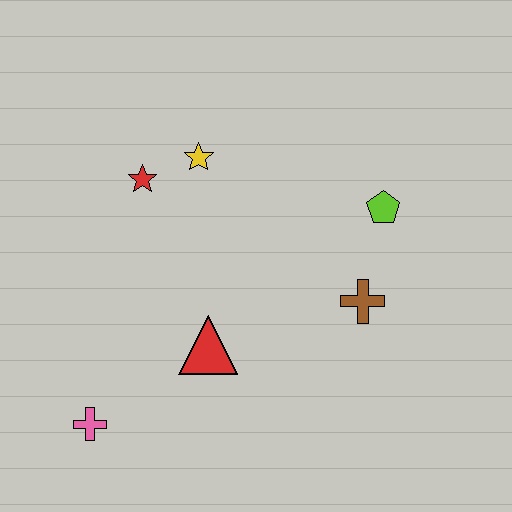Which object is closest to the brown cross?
The lime pentagon is closest to the brown cross.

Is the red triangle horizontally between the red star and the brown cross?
Yes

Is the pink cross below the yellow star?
Yes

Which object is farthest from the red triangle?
The lime pentagon is farthest from the red triangle.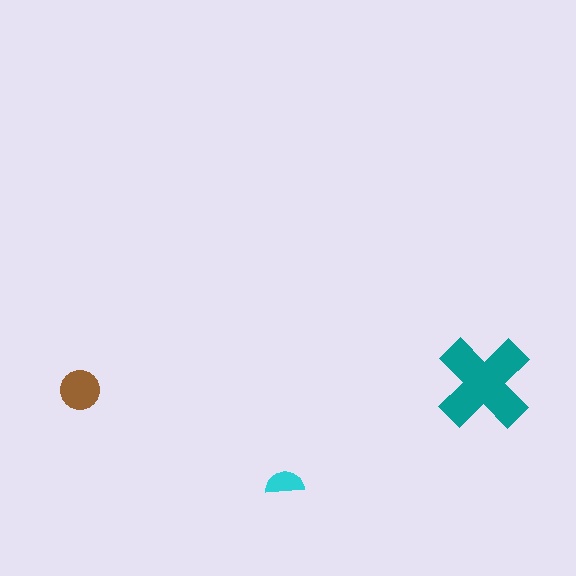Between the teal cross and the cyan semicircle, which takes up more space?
The teal cross.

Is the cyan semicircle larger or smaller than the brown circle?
Smaller.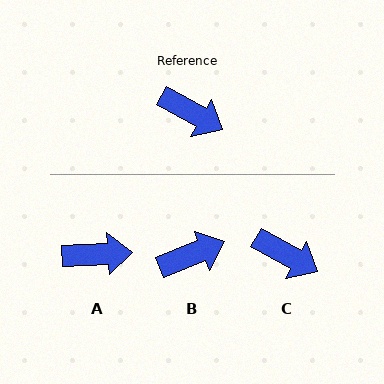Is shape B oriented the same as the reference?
No, it is off by about 51 degrees.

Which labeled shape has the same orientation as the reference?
C.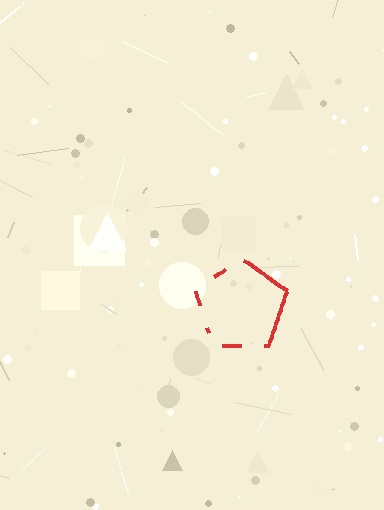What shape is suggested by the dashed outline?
The dashed outline suggests a pentagon.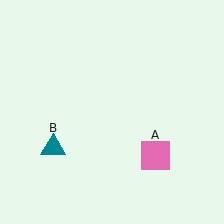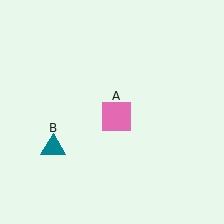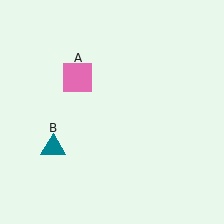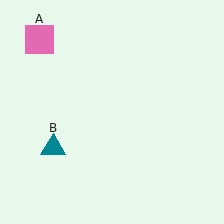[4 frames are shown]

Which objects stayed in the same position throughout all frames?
Teal triangle (object B) remained stationary.